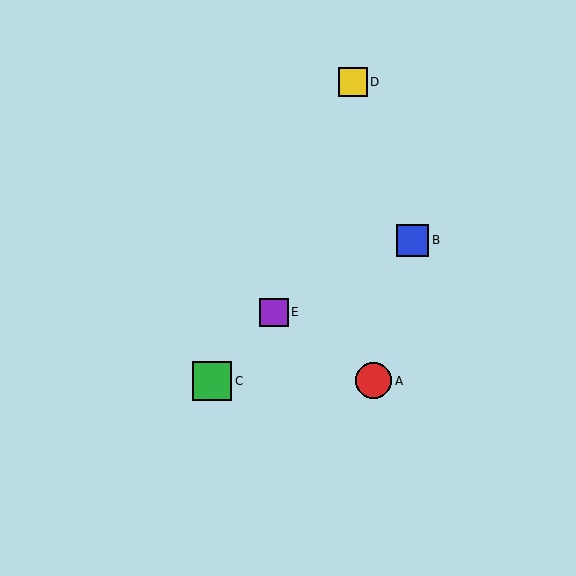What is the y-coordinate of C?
Object C is at y≈381.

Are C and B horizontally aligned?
No, C is at y≈381 and B is at y≈240.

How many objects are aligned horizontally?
2 objects (A, C) are aligned horizontally.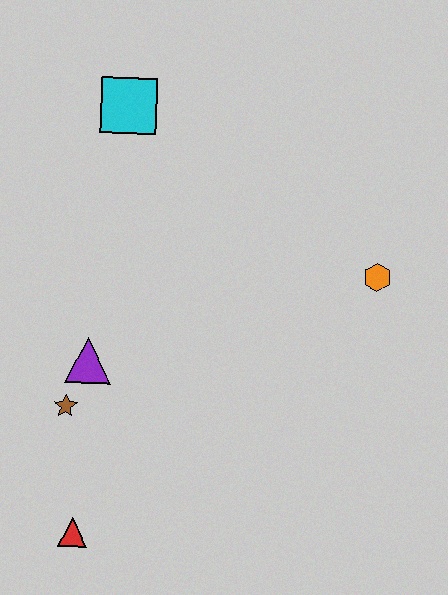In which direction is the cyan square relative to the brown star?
The cyan square is above the brown star.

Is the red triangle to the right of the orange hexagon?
No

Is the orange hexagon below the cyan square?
Yes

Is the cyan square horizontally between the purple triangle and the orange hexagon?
Yes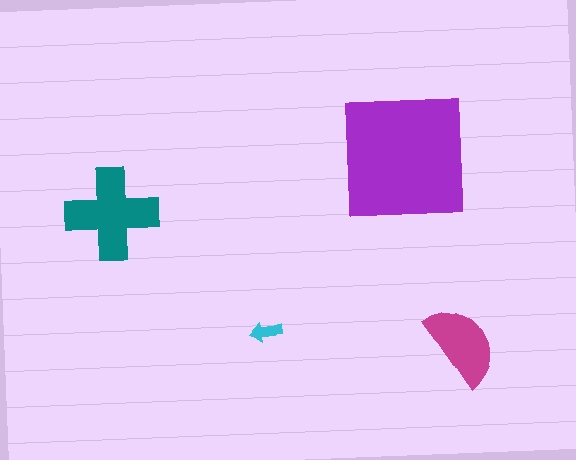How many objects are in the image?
There are 4 objects in the image.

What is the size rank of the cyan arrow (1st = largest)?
4th.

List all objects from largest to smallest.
The purple square, the teal cross, the magenta semicircle, the cyan arrow.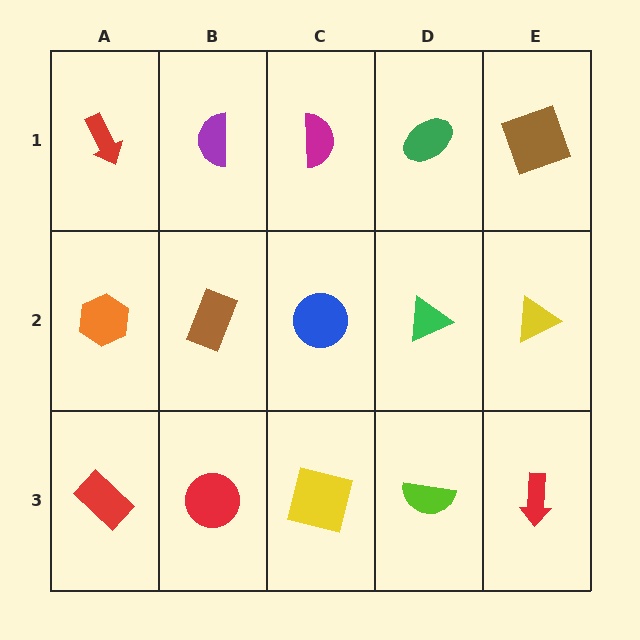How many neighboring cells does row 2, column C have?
4.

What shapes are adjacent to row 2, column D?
A green ellipse (row 1, column D), a lime semicircle (row 3, column D), a blue circle (row 2, column C), a yellow triangle (row 2, column E).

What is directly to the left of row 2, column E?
A green triangle.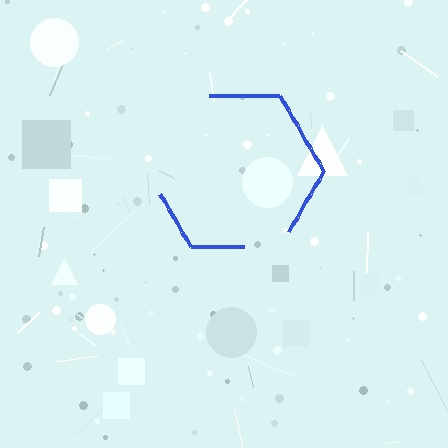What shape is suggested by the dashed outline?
The dashed outline suggests a hexagon.